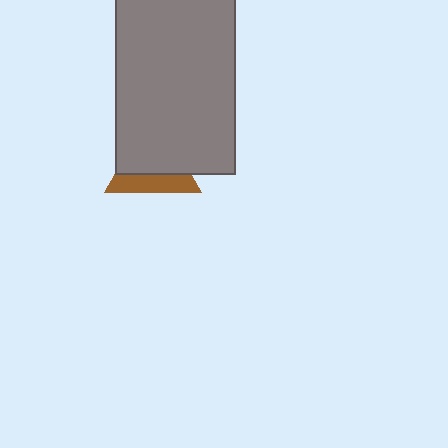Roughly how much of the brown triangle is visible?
A small part of it is visible (roughly 38%).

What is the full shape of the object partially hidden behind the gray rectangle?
The partially hidden object is a brown triangle.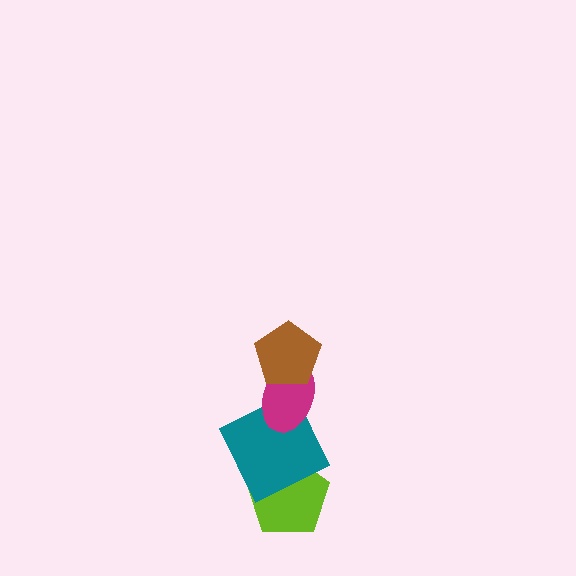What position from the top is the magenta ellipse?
The magenta ellipse is 2nd from the top.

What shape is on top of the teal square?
The magenta ellipse is on top of the teal square.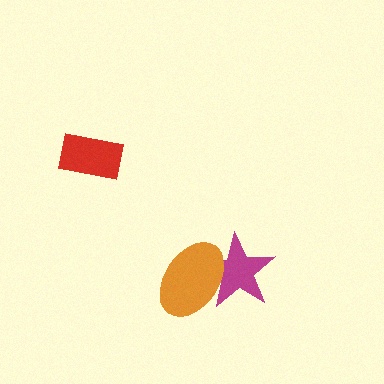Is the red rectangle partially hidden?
No, no other shape covers it.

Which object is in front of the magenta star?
The orange ellipse is in front of the magenta star.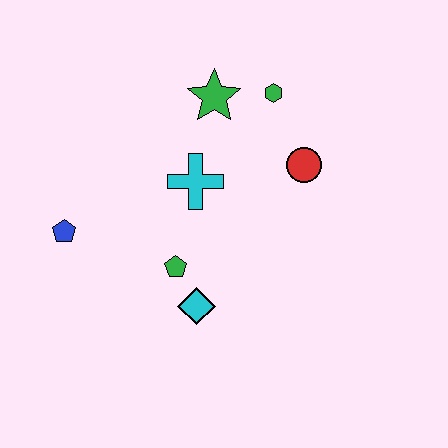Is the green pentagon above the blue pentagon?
No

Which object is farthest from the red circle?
The blue pentagon is farthest from the red circle.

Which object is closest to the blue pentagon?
The green pentagon is closest to the blue pentagon.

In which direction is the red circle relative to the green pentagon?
The red circle is to the right of the green pentagon.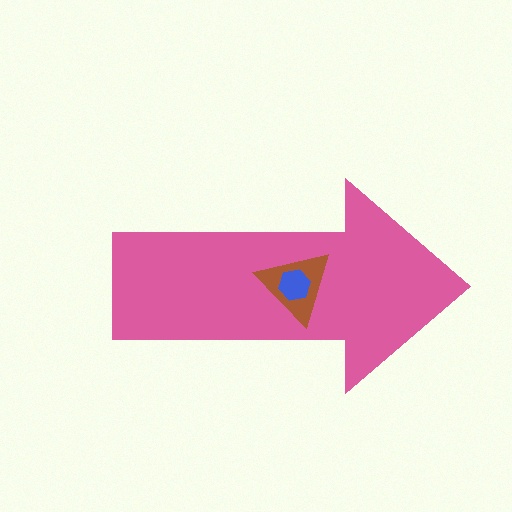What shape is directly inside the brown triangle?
The blue hexagon.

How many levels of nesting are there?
3.